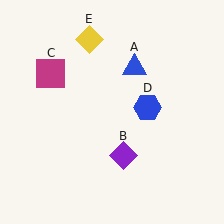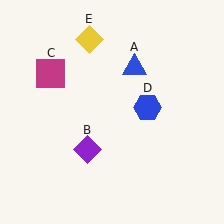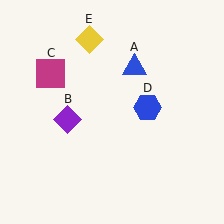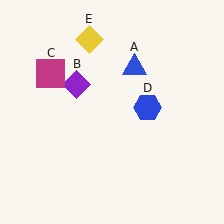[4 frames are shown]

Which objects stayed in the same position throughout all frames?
Blue triangle (object A) and magenta square (object C) and blue hexagon (object D) and yellow diamond (object E) remained stationary.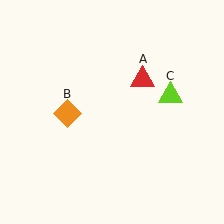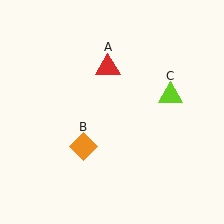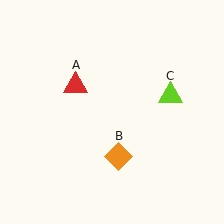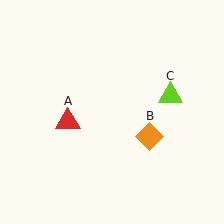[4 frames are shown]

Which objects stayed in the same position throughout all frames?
Lime triangle (object C) remained stationary.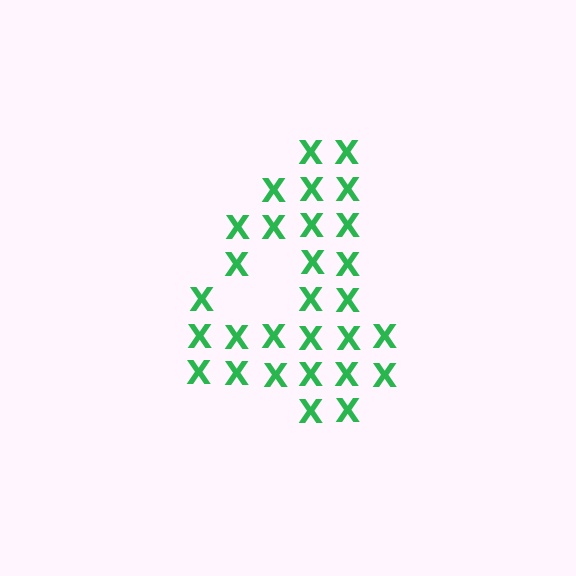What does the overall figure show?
The overall figure shows the digit 4.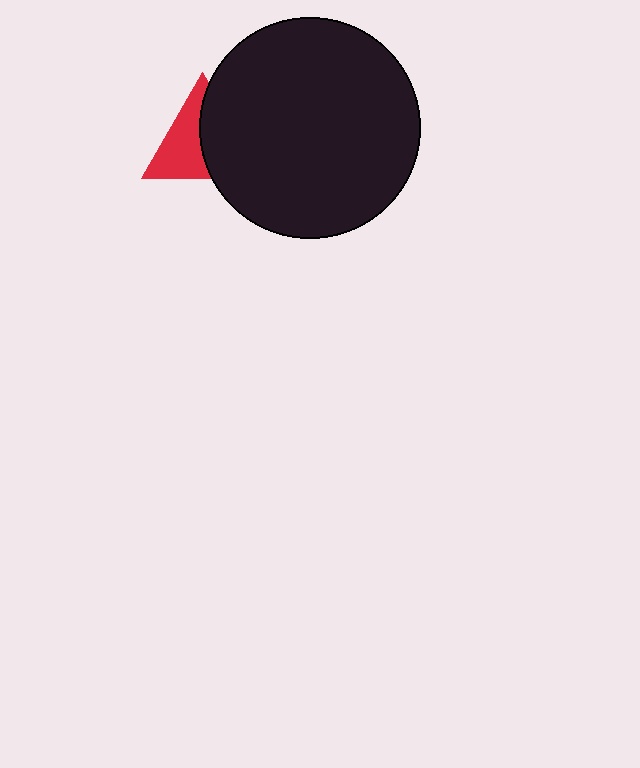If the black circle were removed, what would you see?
You would see the complete red triangle.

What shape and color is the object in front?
The object in front is a black circle.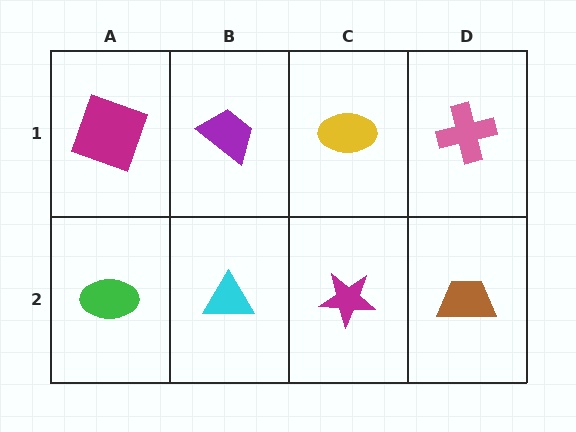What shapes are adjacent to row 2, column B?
A purple trapezoid (row 1, column B), a green ellipse (row 2, column A), a magenta star (row 2, column C).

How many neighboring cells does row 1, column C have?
3.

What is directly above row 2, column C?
A yellow ellipse.